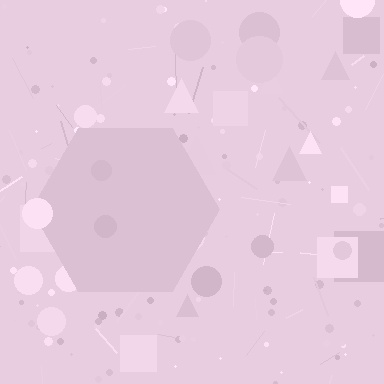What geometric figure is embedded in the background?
A hexagon is embedded in the background.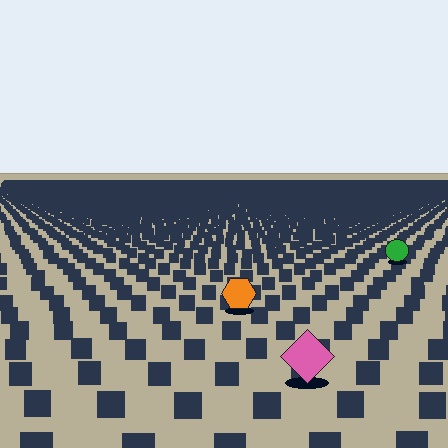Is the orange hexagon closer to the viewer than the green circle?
Yes. The orange hexagon is closer — you can tell from the texture gradient: the ground texture is coarser near it.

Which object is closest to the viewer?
The pink diamond is closest. The texture marks near it are larger and more spread out.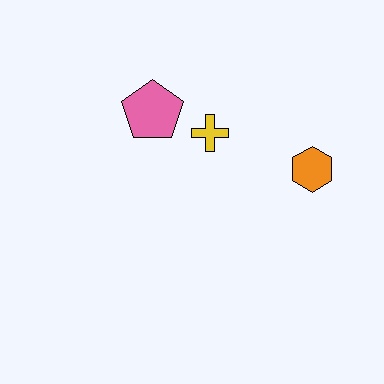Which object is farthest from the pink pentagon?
The orange hexagon is farthest from the pink pentagon.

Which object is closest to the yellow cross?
The pink pentagon is closest to the yellow cross.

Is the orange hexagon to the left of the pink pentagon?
No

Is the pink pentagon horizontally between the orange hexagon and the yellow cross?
No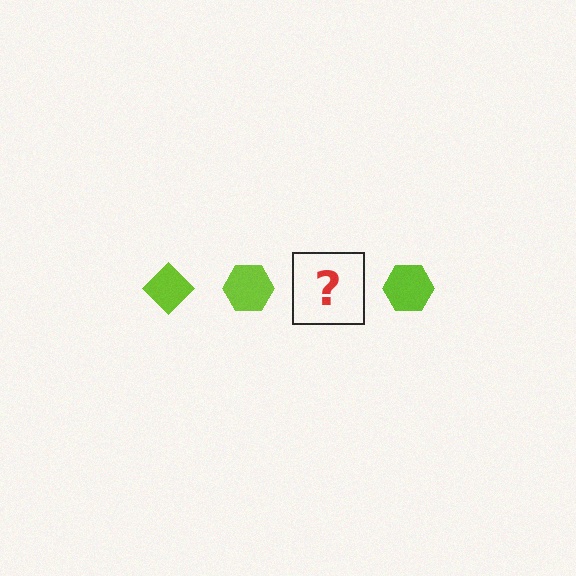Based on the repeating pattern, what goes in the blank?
The blank should be a lime diamond.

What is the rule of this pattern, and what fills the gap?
The rule is that the pattern cycles through diamond, hexagon shapes in lime. The gap should be filled with a lime diamond.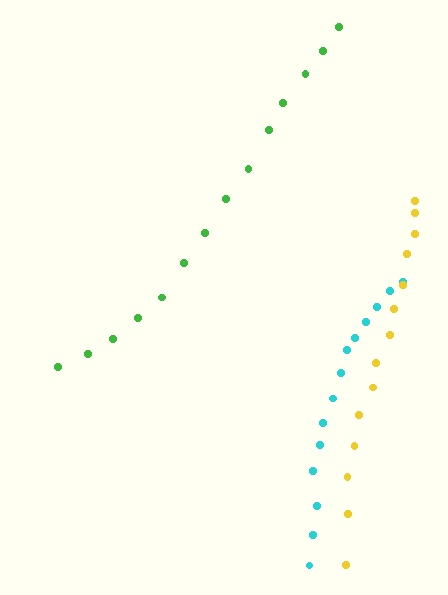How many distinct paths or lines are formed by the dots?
There are 3 distinct paths.